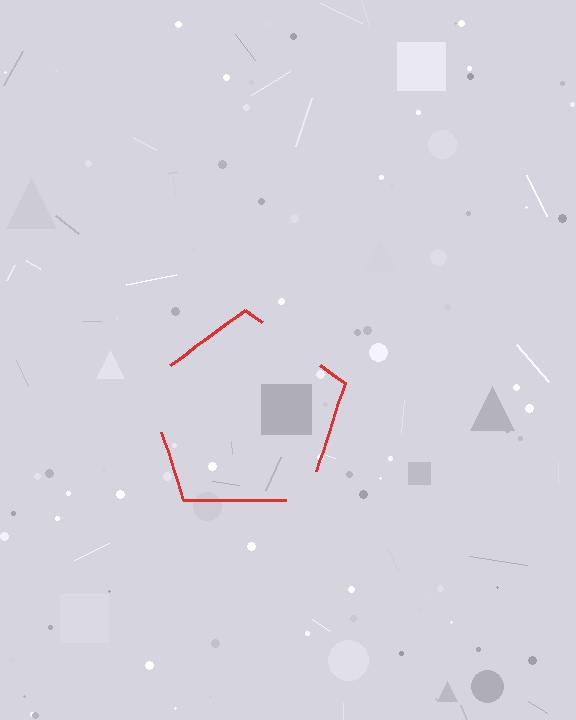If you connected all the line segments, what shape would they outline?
They would outline a pentagon.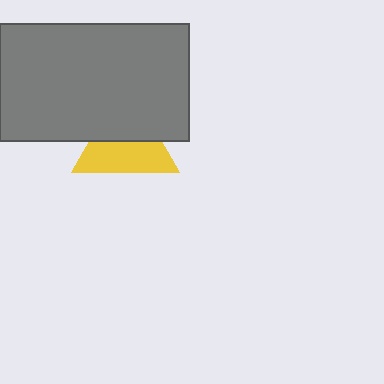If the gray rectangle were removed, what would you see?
You would see the complete yellow triangle.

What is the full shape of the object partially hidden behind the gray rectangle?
The partially hidden object is a yellow triangle.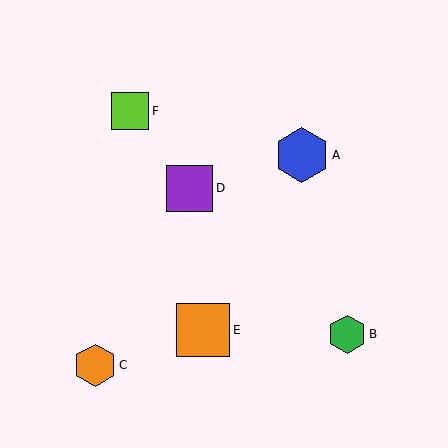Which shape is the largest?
The blue hexagon (labeled A) is the largest.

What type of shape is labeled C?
Shape C is an orange hexagon.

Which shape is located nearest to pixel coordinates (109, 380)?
The orange hexagon (labeled C) at (95, 365) is nearest to that location.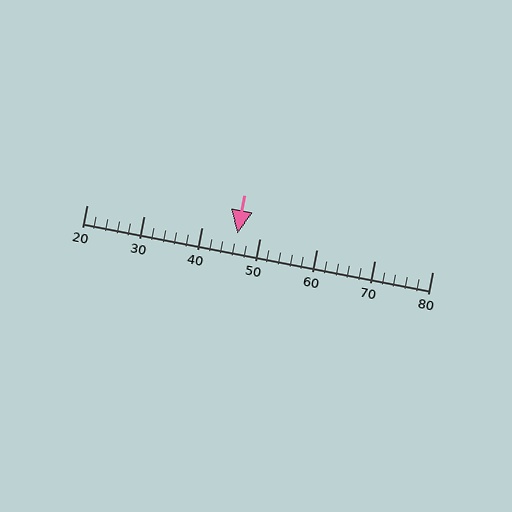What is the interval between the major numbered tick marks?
The major tick marks are spaced 10 units apart.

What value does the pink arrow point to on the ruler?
The pink arrow points to approximately 46.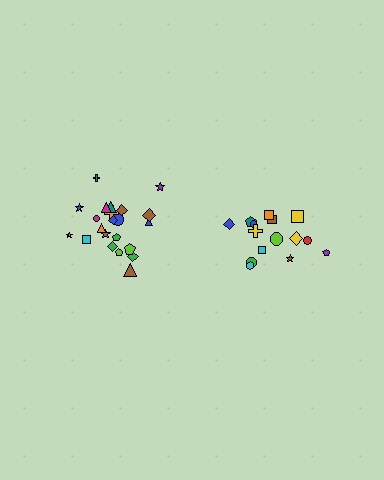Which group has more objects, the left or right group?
The left group.